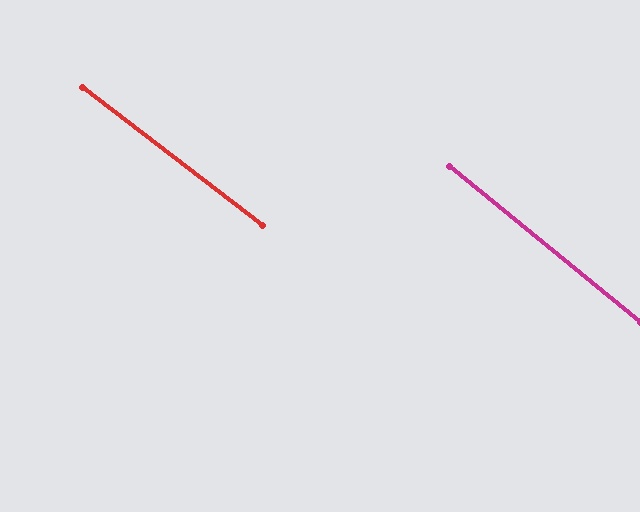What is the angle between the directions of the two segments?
Approximately 2 degrees.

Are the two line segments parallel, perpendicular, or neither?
Parallel — their directions differ by only 1.7°.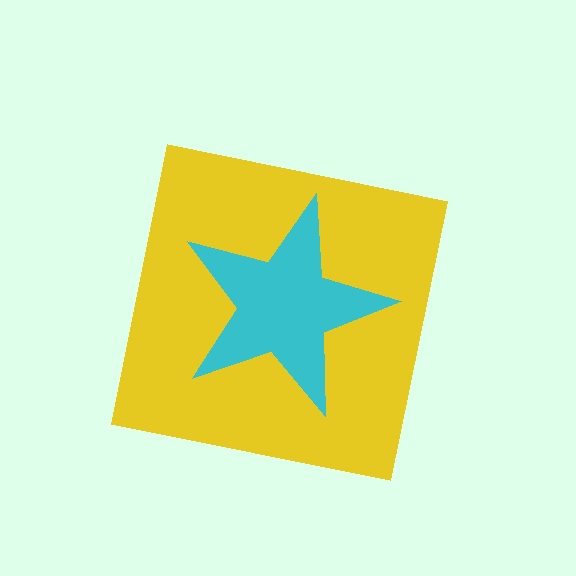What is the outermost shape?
The yellow square.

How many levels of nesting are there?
2.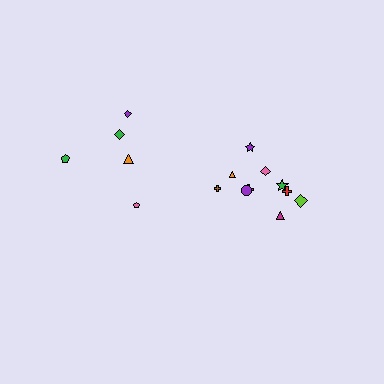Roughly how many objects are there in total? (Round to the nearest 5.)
Roughly 15 objects in total.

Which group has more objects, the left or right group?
The right group.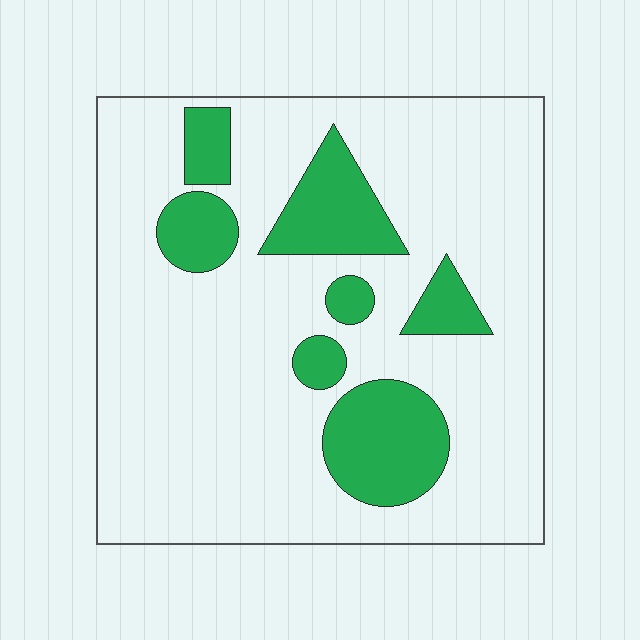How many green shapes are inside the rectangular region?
7.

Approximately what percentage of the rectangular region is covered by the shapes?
Approximately 20%.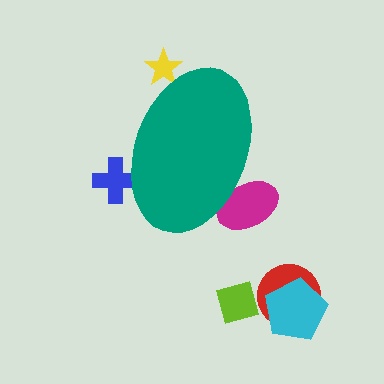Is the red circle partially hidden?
No, the red circle is fully visible.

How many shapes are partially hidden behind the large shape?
3 shapes are partially hidden.